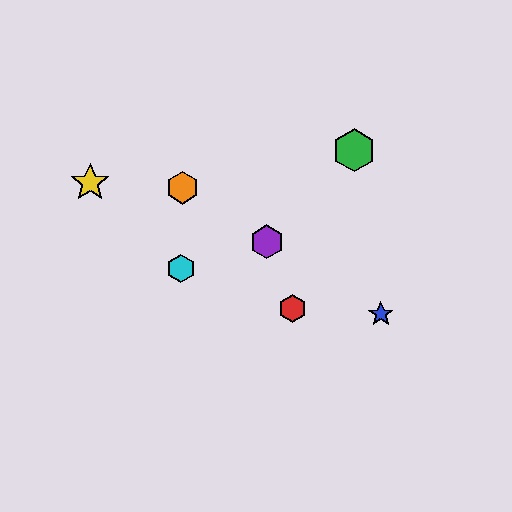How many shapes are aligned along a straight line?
3 shapes (the blue star, the purple hexagon, the orange hexagon) are aligned along a straight line.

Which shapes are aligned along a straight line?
The blue star, the purple hexagon, the orange hexagon are aligned along a straight line.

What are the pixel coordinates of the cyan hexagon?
The cyan hexagon is at (181, 268).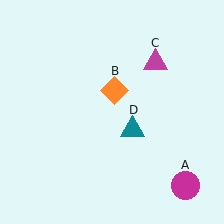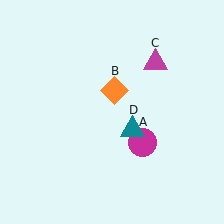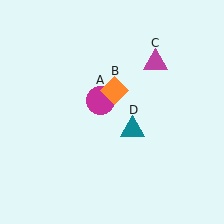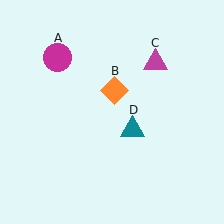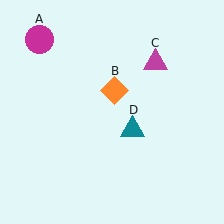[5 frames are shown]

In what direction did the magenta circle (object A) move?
The magenta circle (object A) moved up and to the left.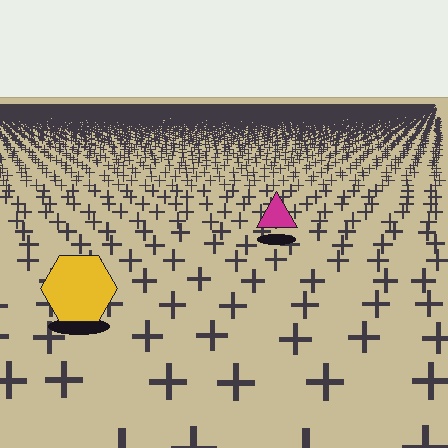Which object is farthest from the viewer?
The magenta triangle is farthest from the viewer. It appears smaller and the ground texture around it is denser.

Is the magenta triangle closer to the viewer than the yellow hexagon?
No. The yellow hexagon is closer — you can tell from the texture gradient: the ground texture is coarser near it.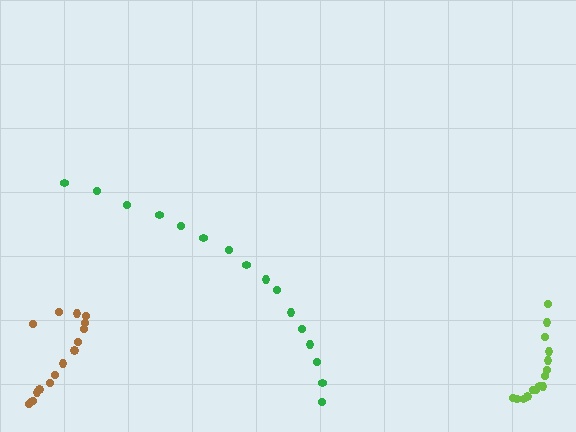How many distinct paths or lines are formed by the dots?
There are 3 distinct paths.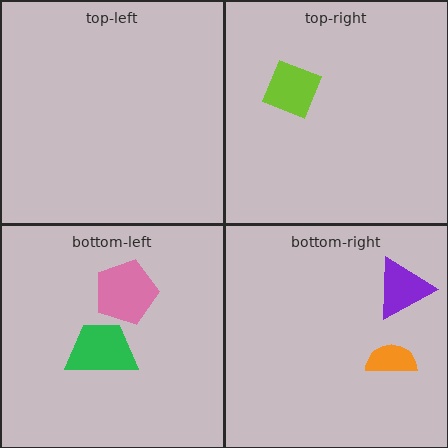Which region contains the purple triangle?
The bottom-right region.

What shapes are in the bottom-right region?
The orange semicircle, the purple triangle.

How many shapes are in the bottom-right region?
2.